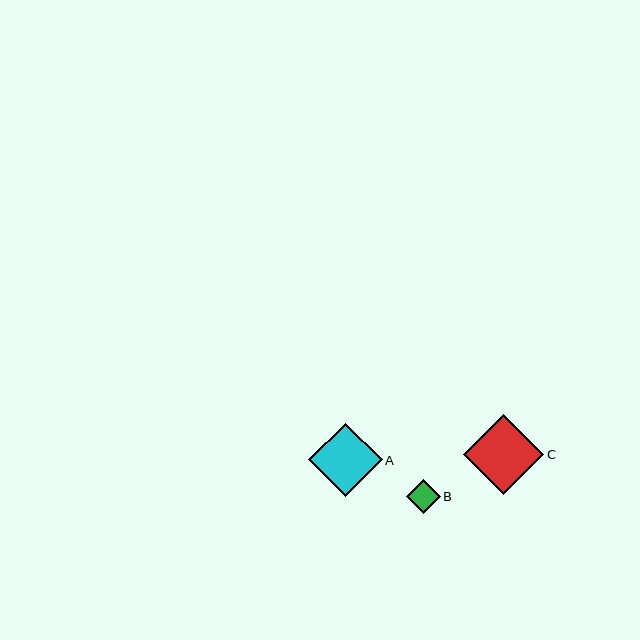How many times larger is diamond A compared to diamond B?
Diamond A is approximately 2.2 times the size of diamond B.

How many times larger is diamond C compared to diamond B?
Diamond C is approximately 2.4 times the size of diamond B.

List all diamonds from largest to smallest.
From largest to smallest: C, A, B.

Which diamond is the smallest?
Diamond B is the smallest with a size of approximately 34 pixels.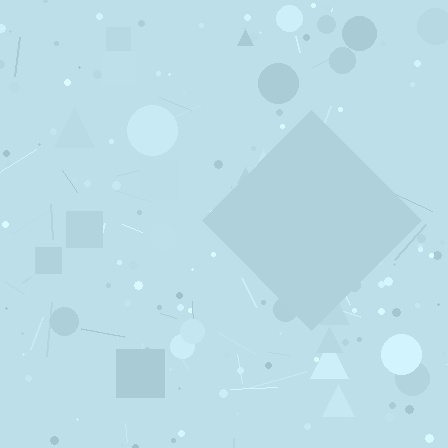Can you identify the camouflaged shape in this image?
The camouflaged shape is a diamond.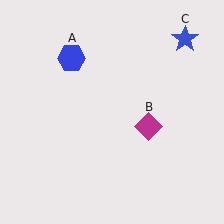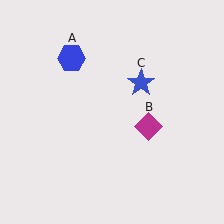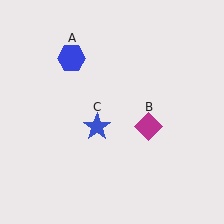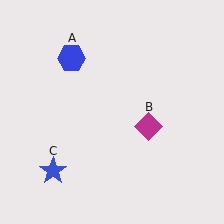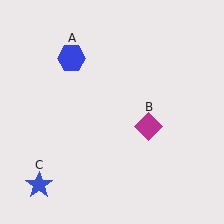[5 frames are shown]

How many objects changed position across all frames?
1 object changed position: blue star (object C).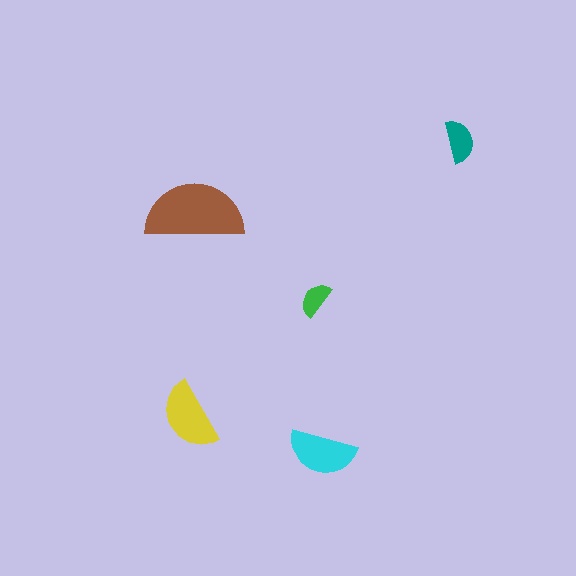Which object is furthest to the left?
The yellow semicircle is leftmost.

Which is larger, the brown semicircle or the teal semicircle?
The brown one.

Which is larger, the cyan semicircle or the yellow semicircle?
The yellow one.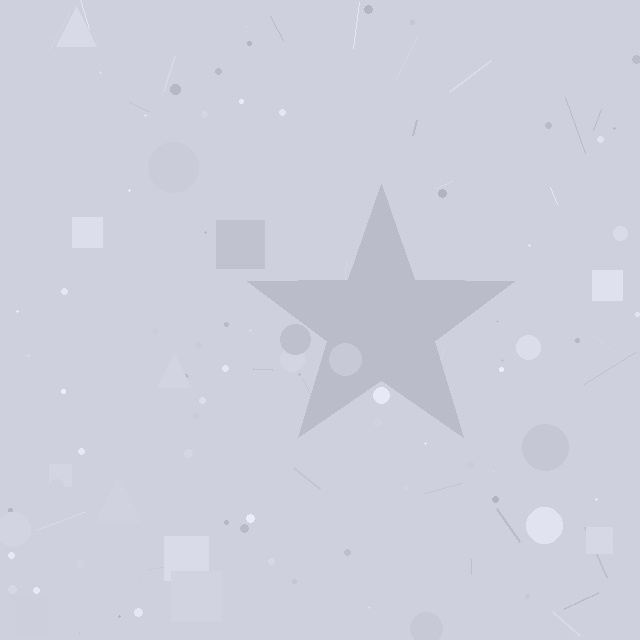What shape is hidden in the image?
A star is hidden in the image.